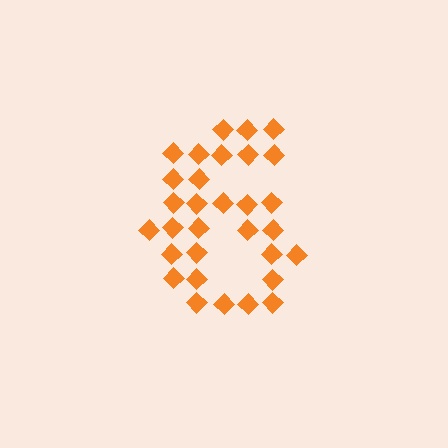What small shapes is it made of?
It is made of small diamonds.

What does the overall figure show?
The overall figure shows the digit 6.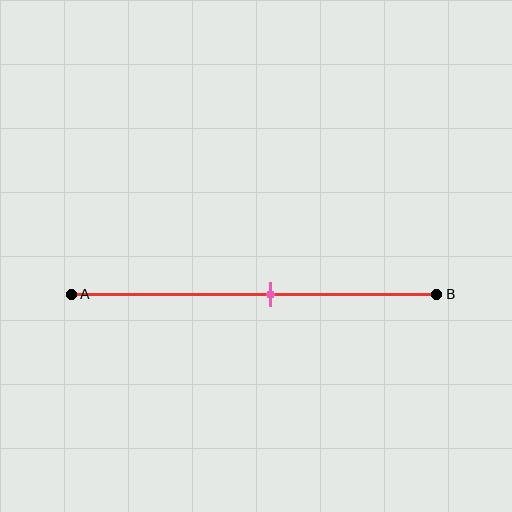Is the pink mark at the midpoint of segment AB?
No, the mark is at about 55% from A, not at the 50% midpoint.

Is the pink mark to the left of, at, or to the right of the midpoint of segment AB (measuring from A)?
The pink mark is to the right of the midpoint of segment AB.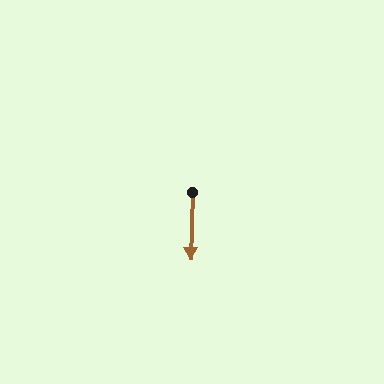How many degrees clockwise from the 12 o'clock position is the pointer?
Approximately 182 degrees.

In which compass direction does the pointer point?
South.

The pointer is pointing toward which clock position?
Roughly 6 o'clock.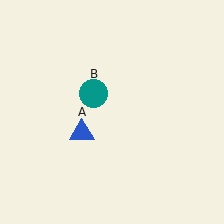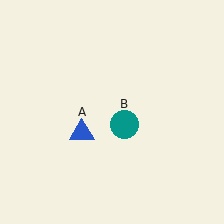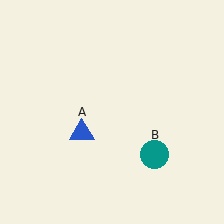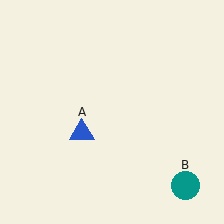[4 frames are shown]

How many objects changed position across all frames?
1 object changed position: teal circle (object B).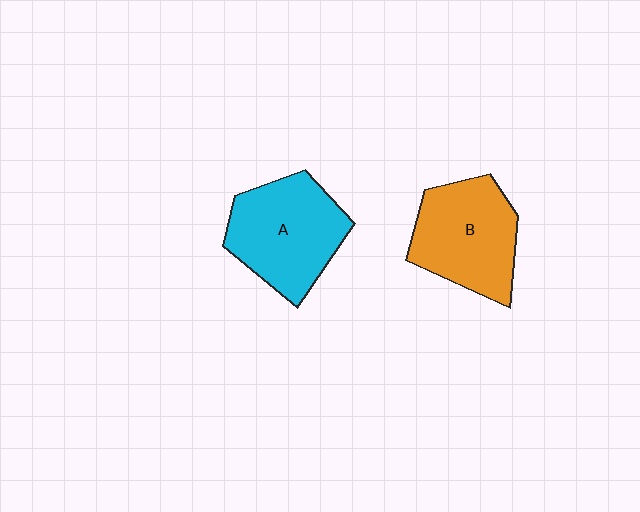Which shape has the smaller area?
Shape B (orange).